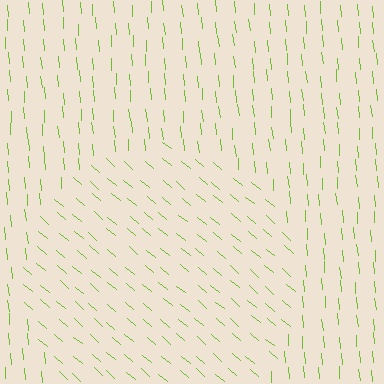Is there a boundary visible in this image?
Yes, there is a texture boundary formed by a change in line orientation.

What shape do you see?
I see a circle.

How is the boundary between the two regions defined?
The boundary is defined purely by a change in line orientation (approximately 45 degrees difference). All lines are the same color and thickness.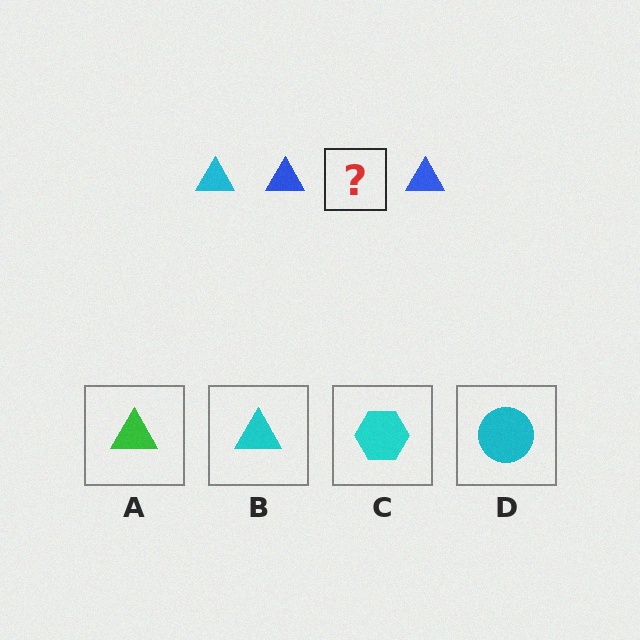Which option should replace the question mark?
Option B.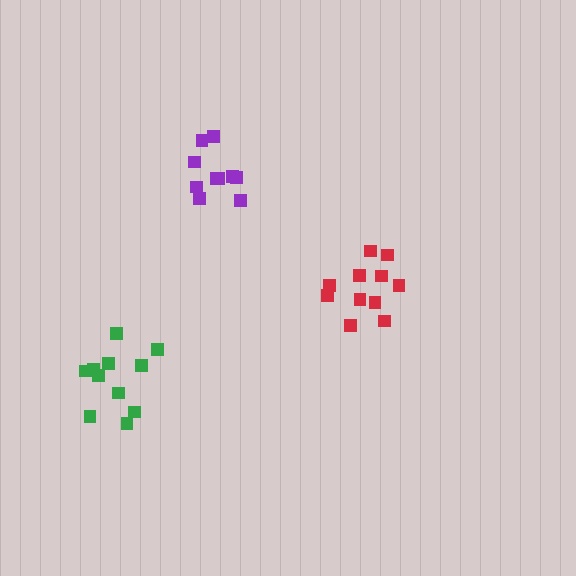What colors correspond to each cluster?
The clusters are colored: purple, green, red.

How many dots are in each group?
Group 1: 10 dots, Group 2: 11 dots, Group 3: 11 dots (32 total).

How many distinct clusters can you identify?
There are 3 distinct clusters.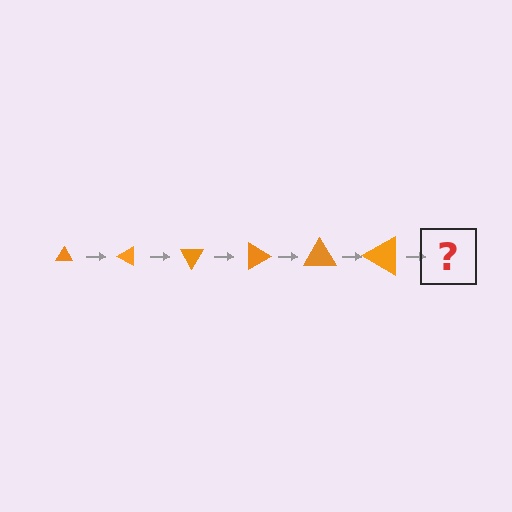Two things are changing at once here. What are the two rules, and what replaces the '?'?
The two rules are that the triangle grows larger each step and it rotates 30 degrees each step. The '?' should be a triangle, larger than the previous one and rotated 180 degrees from the start.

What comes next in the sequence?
The next element should be a triangle, larger than the previous one and rotated 180 degrees from the start.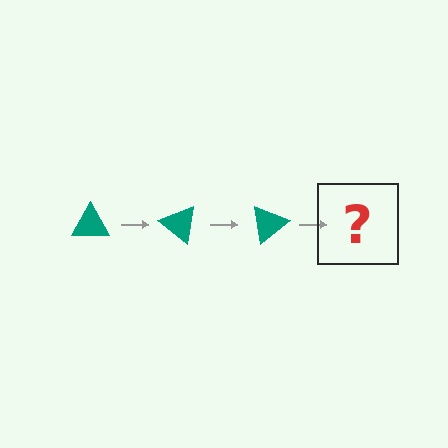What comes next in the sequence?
The next element should be a teal triangle rotated 120 degrees.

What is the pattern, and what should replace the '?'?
The pattern is that the triangle rotates 40 degrees each step. The '?' should be a teal triangle rotated 120 degrees.